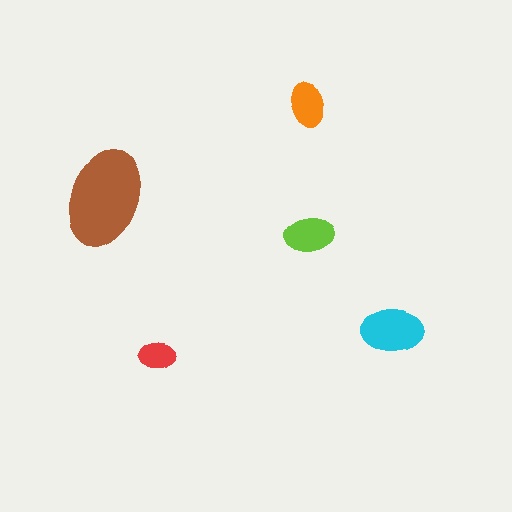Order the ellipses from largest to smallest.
the brown one, the cyan one, the lime one, the orange one, the red one.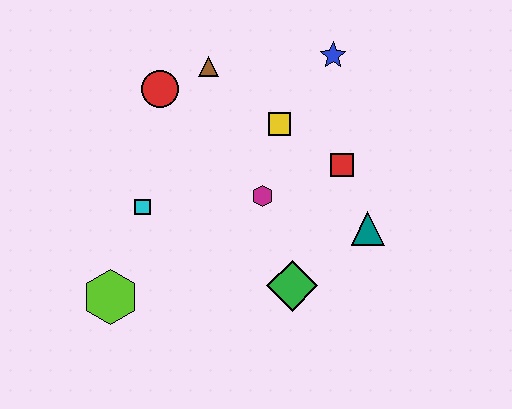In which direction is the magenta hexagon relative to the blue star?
The magenta hexagon is below the blue star.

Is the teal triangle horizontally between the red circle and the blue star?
No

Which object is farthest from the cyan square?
The blue star is farthest from the cyan square.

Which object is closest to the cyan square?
The lime hexagon is closest to the cyan square.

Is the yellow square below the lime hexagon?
No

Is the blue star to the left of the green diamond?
No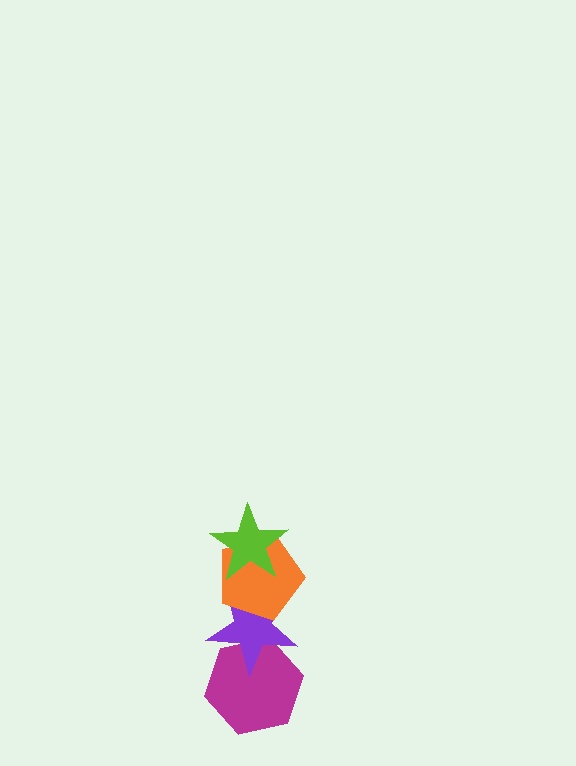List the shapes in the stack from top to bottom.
From top to bottom: the lime star, the orange pentagon, the purple star, the magenta hexagon.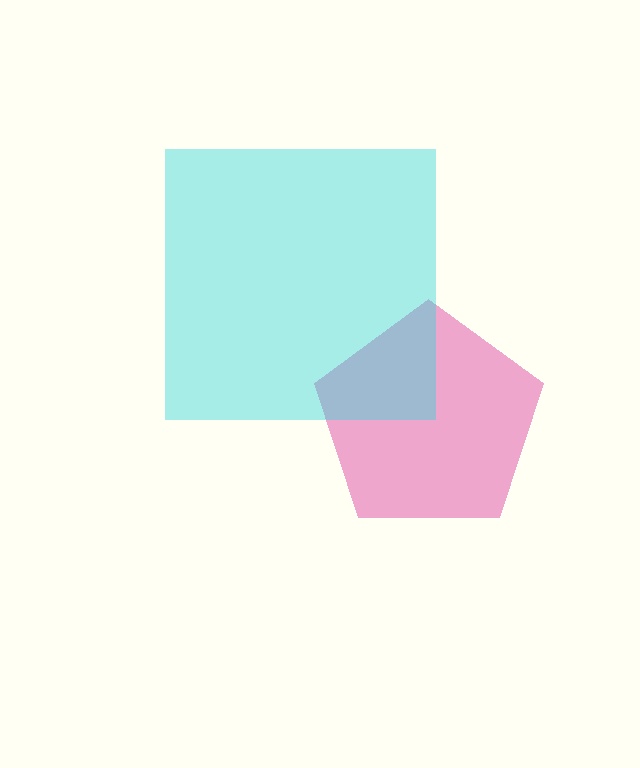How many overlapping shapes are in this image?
There are 2 overlapping shapes in the image.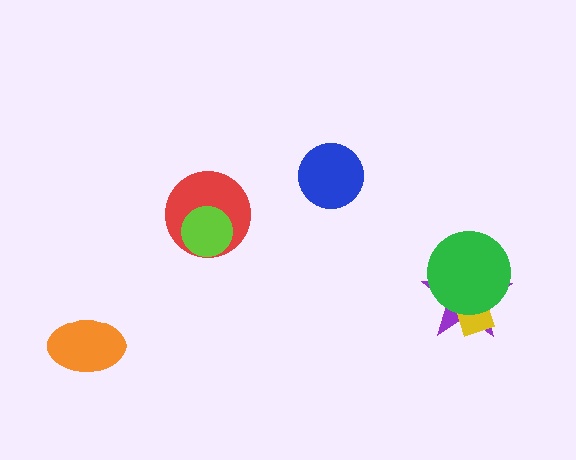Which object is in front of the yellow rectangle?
The green circle is in front of the yellow rectangle.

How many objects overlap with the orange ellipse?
0 objects overlap with the orange ellipse.